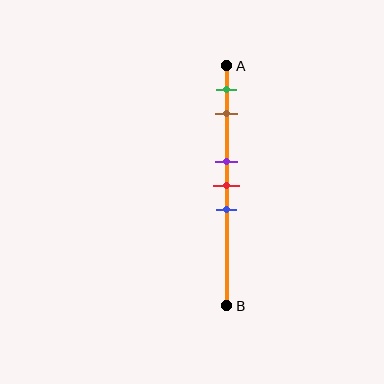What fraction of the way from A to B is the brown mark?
The brown mark is approximately 20% (0.2) of the way from A to B.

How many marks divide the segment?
There are 5 marks dividing the segment.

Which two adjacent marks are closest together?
The purple and red marks are the closest adjacent pair.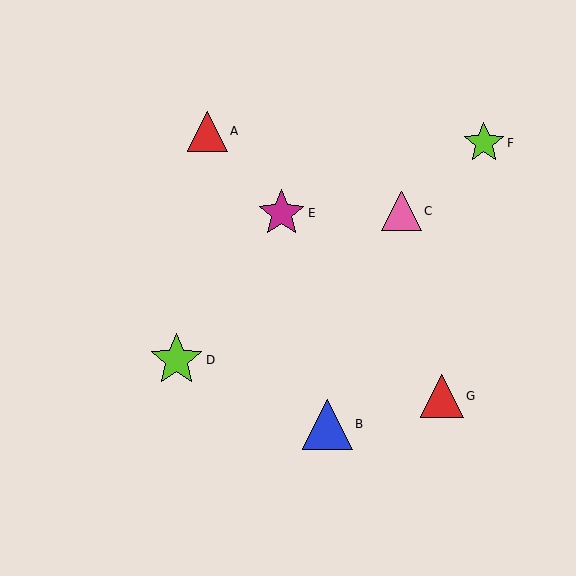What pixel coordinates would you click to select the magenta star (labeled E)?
Click at (282, 213) to select the magenta star E.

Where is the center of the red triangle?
The center of the red triangle is at (207, 131).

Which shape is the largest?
The lime star (labeled D) is the largest.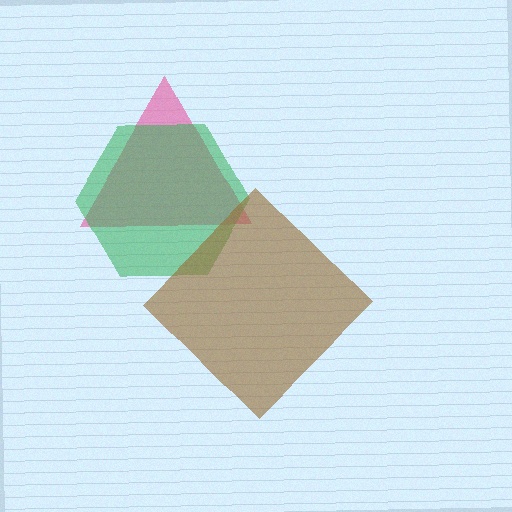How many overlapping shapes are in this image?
There are 3 overlapping shapes in the image.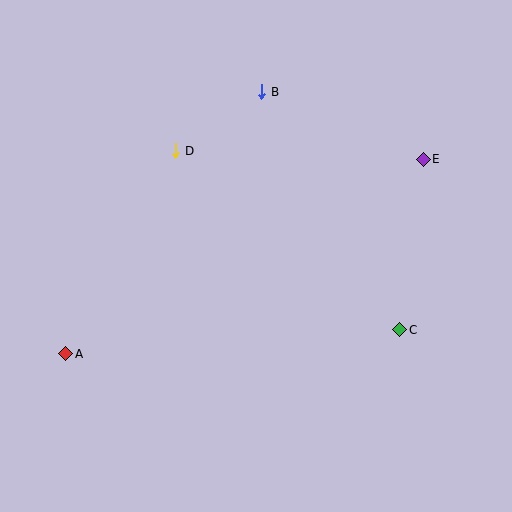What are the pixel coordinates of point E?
Point E is at (423, 159).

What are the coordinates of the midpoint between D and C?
The midpoint between D and C is at (288, 240).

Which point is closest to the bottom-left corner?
Point A is closest to the bottom-left corner.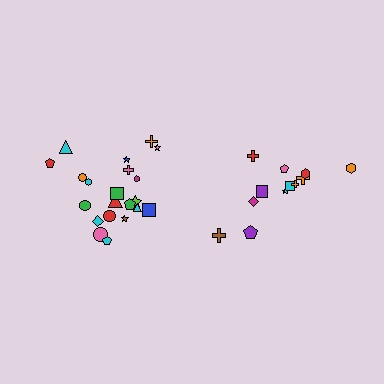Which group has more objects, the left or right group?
The left group.